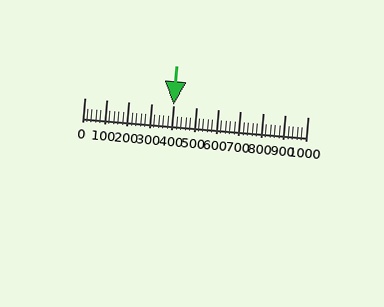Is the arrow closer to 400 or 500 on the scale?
The arrow is closer to 400.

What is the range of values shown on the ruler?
The ruler shows values from 0 to 1000.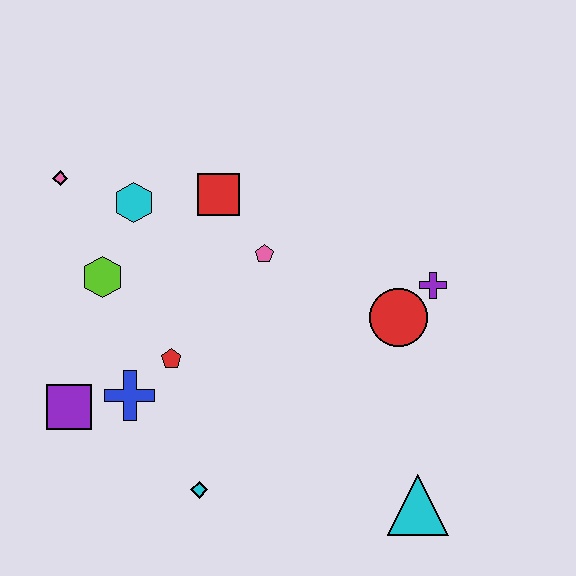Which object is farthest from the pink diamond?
The cyan triangle is farthest from the pink diamond.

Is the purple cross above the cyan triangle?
Yes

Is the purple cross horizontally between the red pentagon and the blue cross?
No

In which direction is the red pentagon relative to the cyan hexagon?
The red pentagon is below the cyan hexagon.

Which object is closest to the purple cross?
The red circle is closest to the purple cross.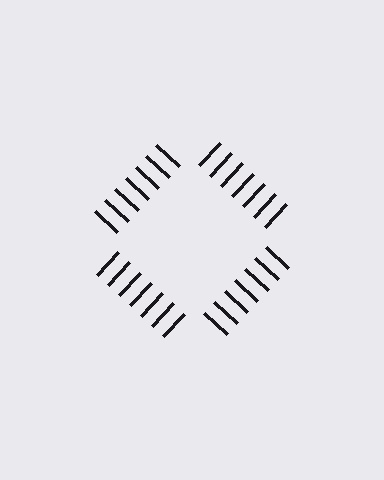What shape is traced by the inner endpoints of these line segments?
An illusory square — the line segments terminate on its edges but no continuous stroke is drawn.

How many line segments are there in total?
28 — 7 along each of the 4 edges.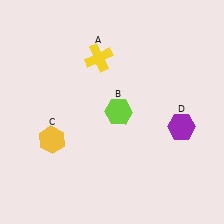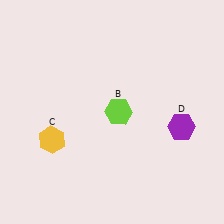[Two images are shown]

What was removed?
The yellow cross (A) was removed in Image 2.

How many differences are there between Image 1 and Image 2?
There is 1 difference between the two images.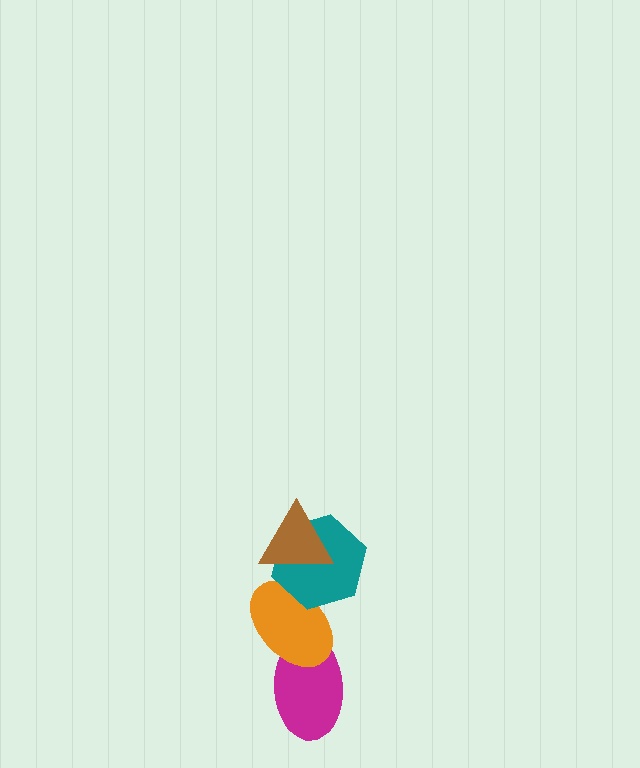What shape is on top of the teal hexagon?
The brown triangle is on top of the teal hexagon.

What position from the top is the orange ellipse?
The orange ellipse is 3rd from the top.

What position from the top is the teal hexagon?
The teal hexagon is 2nd from the top.